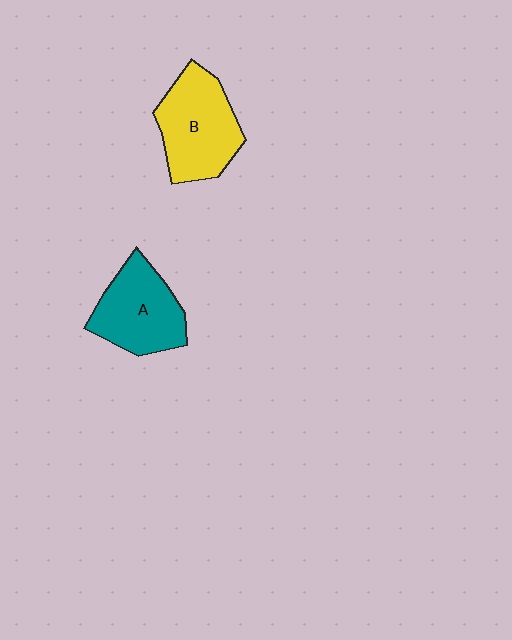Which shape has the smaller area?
Shape A (teal).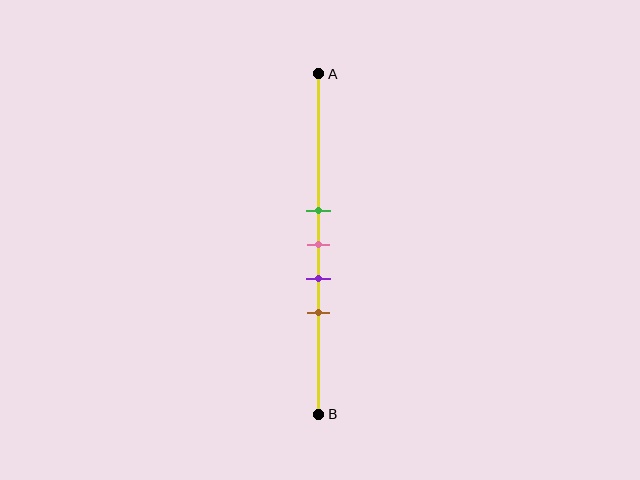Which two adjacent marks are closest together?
The green and pink marks are the closest adjacent pair.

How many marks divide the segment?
There are 4 marks dividing the segment.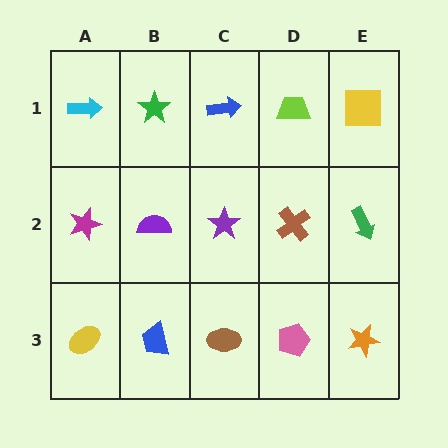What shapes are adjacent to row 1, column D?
A brown cross (row 2, column D), a blue arrow (row 1, column C), a yellow square (row 1, column E).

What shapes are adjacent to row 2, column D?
A lime trapezoid (row 1, column D), a pink pentagon (row 3, column D), a purple star (row 2, column C), a green arrow (row 2, column E).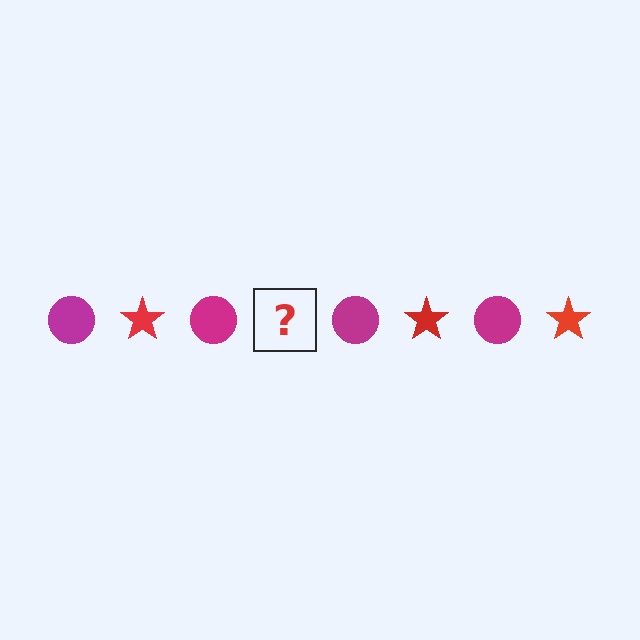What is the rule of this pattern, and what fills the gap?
The rule is that the pattern alternates between magenta circle and red star. The gap should be filled with a red star.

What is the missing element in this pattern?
The missing element is a red star.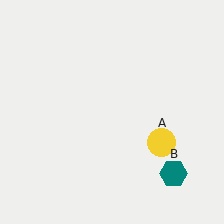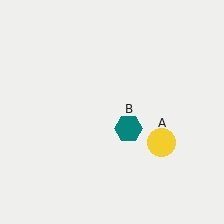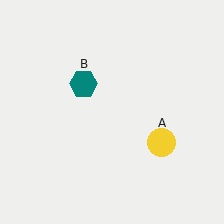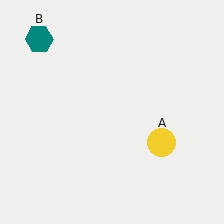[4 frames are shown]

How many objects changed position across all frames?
1 object changed position: teal hexagon (object B).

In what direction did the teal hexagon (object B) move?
The teal hexagon (object B) moved up and to the left.